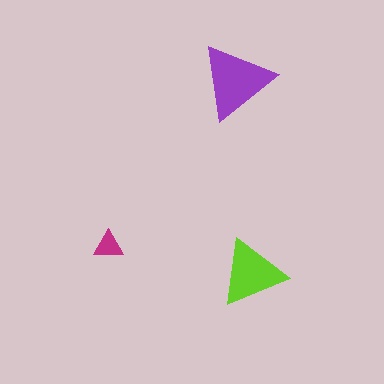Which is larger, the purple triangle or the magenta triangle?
The purple one.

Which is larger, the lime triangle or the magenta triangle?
The lime one.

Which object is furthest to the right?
The lime triangle is rightmost.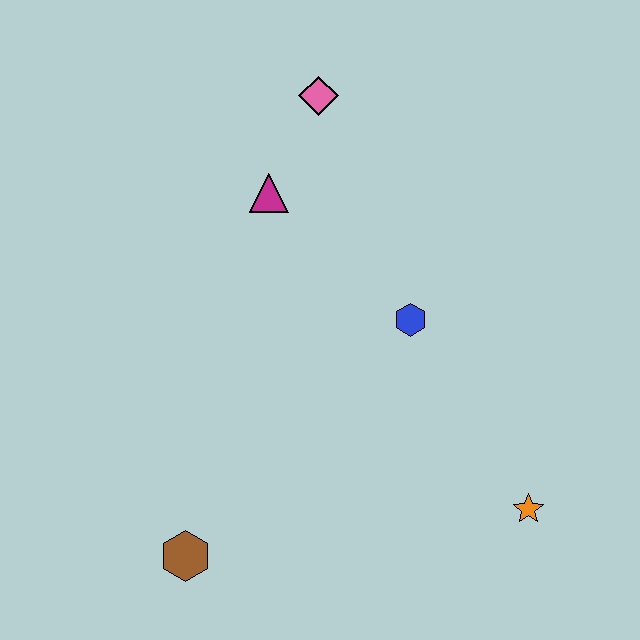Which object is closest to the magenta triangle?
The pink diamond is closest to the magenta triangle.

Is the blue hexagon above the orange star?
Yes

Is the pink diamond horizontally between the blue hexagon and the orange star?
No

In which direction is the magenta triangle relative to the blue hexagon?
The magenta triangle is to the left of the blue hexagon.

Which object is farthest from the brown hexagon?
The pink diamond is farthest from the brown hexagon.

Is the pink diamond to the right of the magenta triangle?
Yes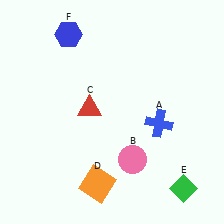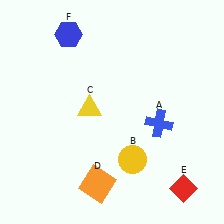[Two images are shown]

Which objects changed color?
B changed from pink to yellow. C changed from red to yellow. E changed from green to red.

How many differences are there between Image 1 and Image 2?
There are 3 differences between the two images.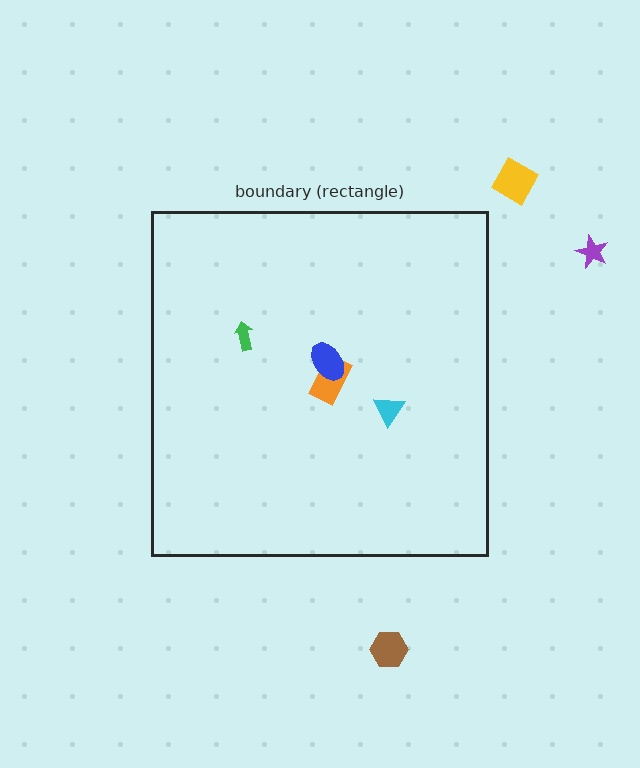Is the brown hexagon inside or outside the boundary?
Outside.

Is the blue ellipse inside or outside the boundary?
Inside.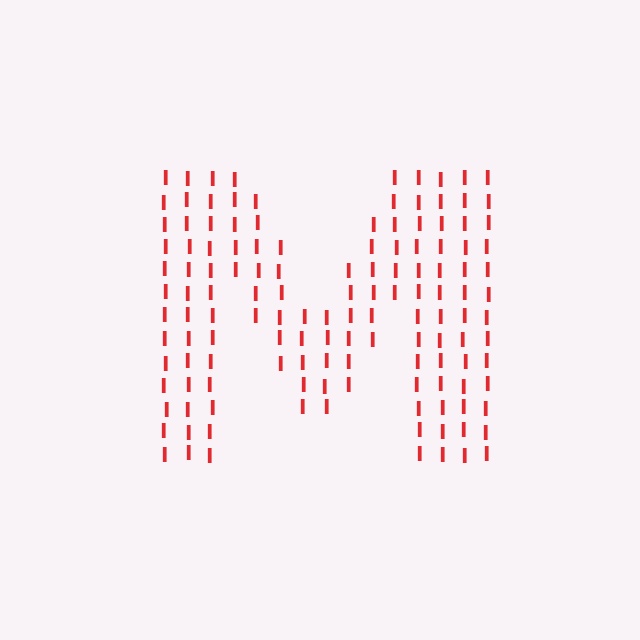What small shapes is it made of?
It is made of small letter I's.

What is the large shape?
The large shape is the letter M.